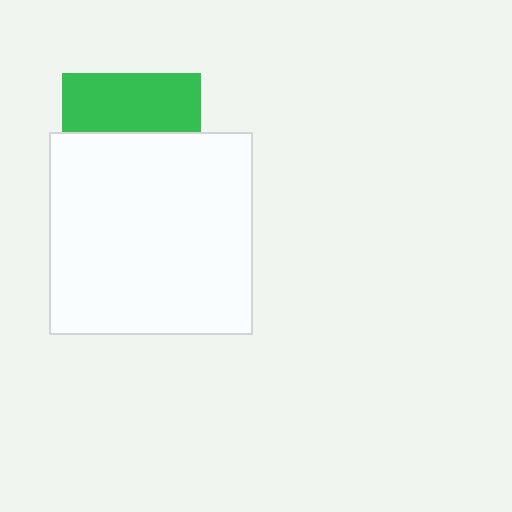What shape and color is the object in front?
The object in front is a white square.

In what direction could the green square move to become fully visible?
The green square could move up. That would shift it out from behind the white square entirely.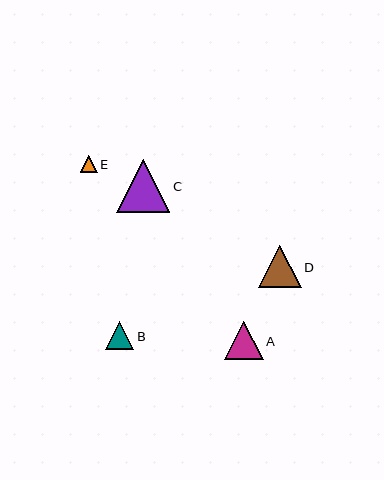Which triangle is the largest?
Triangle C is the largest with a size of approximately 53 pixels.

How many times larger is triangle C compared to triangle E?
Triangle C is approximately 3.2 times the size of triangle E.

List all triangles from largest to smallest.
From largest to smallest: C, D, A, B, E.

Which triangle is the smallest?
Triangle E is the smallest with a size of approximately 17 pixels.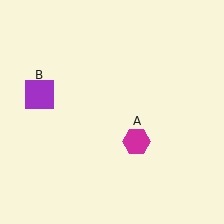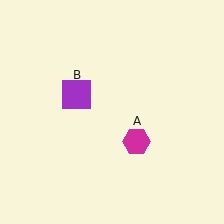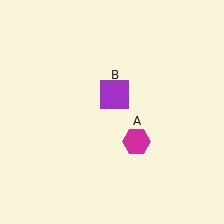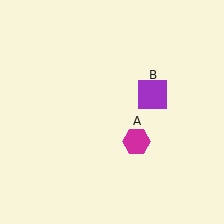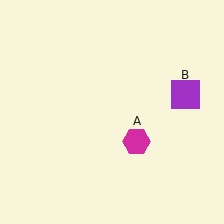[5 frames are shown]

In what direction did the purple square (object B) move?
The purple square (object B) moved right.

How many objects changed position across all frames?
1 object changed position: purple square (object B).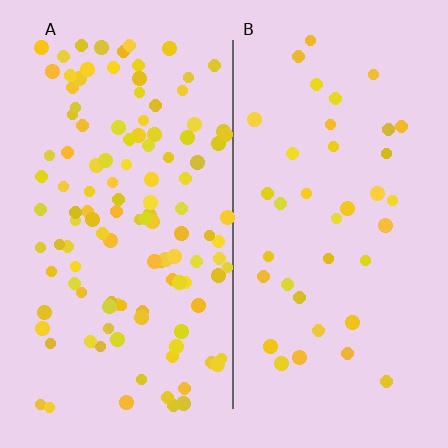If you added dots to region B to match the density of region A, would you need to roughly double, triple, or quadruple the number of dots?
Approximately triple.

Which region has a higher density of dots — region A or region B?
A (the left).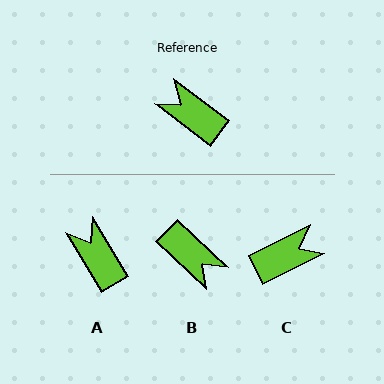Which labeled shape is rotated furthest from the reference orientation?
B, about 174 degrees away.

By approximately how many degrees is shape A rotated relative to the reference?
Approximately 22 degrees clockwise.